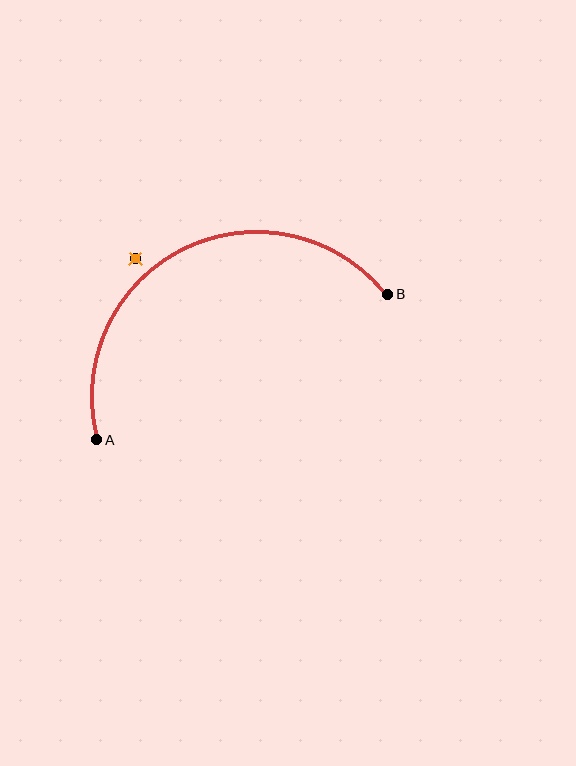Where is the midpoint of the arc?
The arc midpoint is the point on the curve farthest from the straight line joining A and B. It sits above that line.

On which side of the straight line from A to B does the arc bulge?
The arc bulges above the straight line connecting A and B.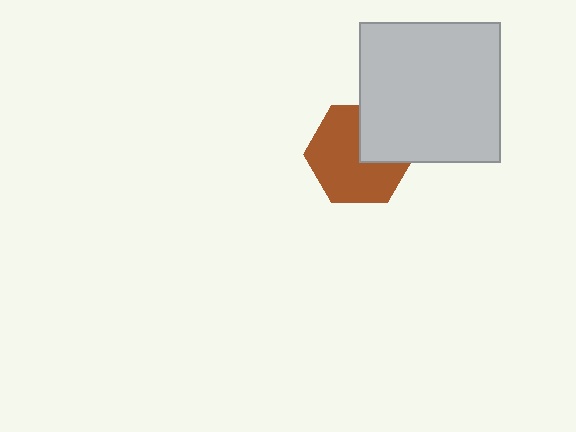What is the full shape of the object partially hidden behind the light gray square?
The partially hidden object is a brown hexagon.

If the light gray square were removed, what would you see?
You would see the complete brown hexagon.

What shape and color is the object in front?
The object in front is a light gray square.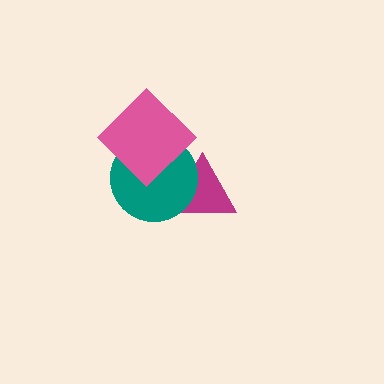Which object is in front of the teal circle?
The pink diamond is in front of the teal circle.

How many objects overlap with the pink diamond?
2 objects overlap with the pink diamond.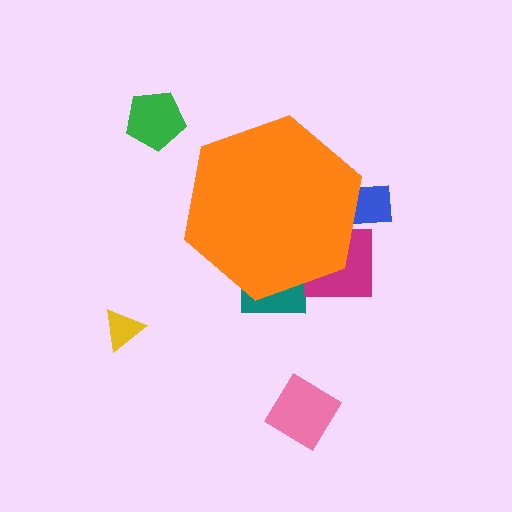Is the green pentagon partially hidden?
No, the green pentagon is fully visible.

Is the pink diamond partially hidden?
No, the pink diamond is fully visible.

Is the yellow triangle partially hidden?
No, the yellow triangle is fully visible.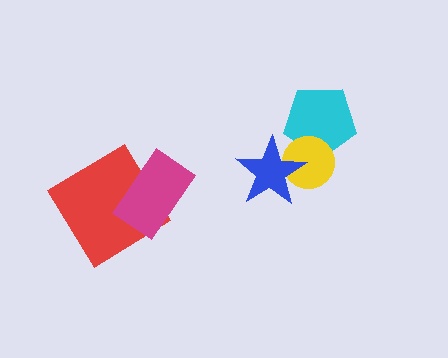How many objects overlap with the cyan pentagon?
1 object overlaps with the cyan pentagon.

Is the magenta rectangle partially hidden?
No, no other shape covers it.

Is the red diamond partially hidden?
Yes, it is partially covered by another shape.